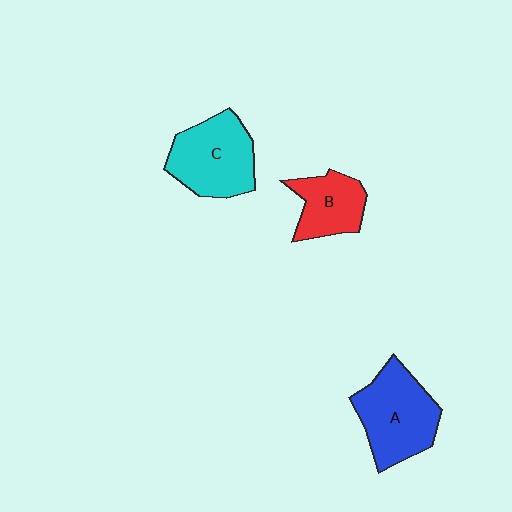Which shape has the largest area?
Shape A (blue).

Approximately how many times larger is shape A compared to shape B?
Approximately 1.5 times.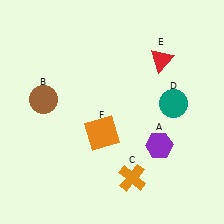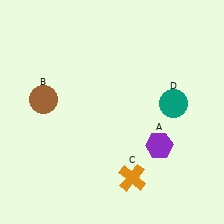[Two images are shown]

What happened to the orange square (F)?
The orange square (F) was removed in Image 2. It was in the bottom-left area of Image 1.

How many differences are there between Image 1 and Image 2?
There are 2 differences between the two images.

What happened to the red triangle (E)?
The red triangle (E) was removed in Image 2. It was in the top-right area of Image 1.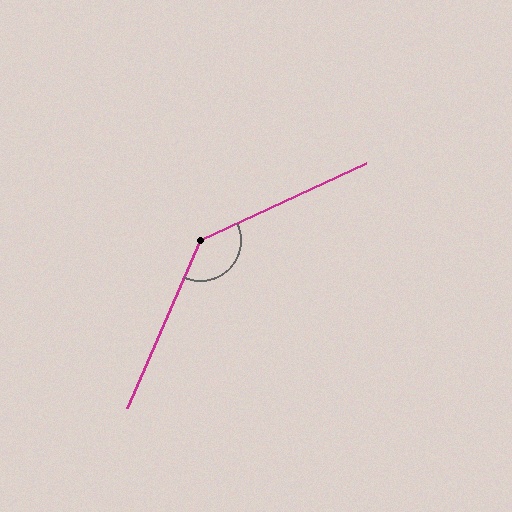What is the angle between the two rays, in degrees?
Approximately 138 degrees.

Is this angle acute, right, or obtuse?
It is obtuse.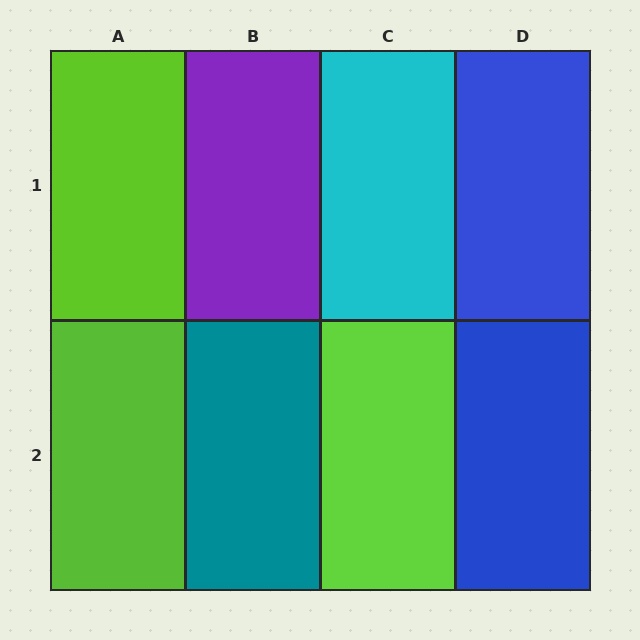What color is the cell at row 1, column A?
Lime.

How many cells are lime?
3 cells are lime.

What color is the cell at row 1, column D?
Blue.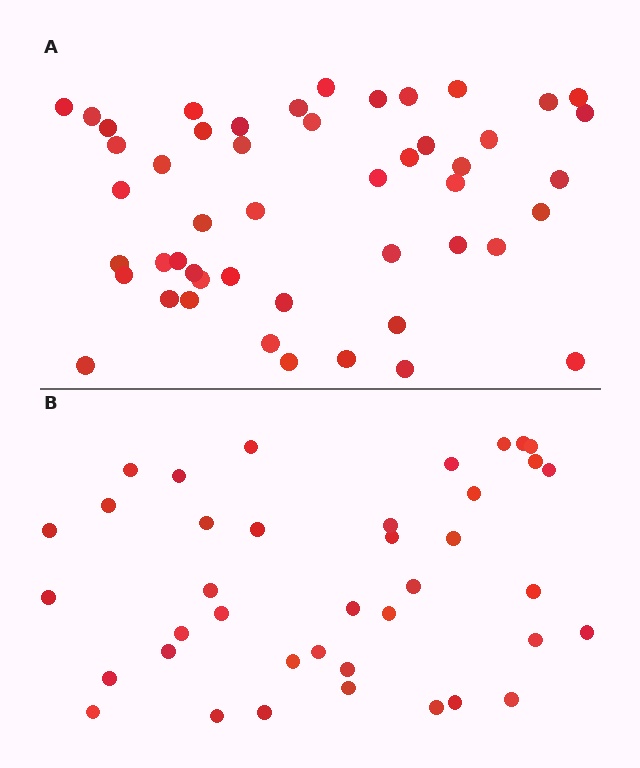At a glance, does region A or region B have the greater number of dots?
Region A (the top region) has more dots.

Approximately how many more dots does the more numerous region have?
Region A has roughly 10 or so more dots than region B.